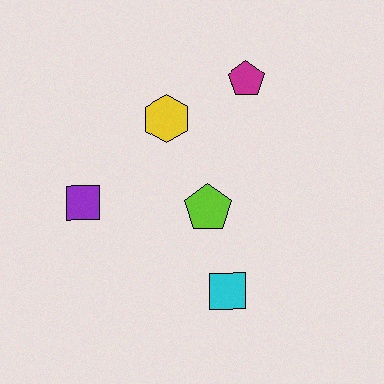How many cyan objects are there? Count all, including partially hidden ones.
There is 1 cyan object.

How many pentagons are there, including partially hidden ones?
There are 2 pentagons.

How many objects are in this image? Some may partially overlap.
There are 5 objects.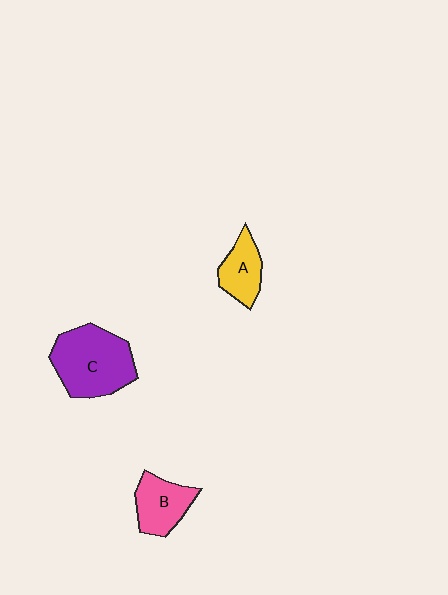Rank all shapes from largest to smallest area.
From largest to smallest: C (purple), B (pink), A (yellow).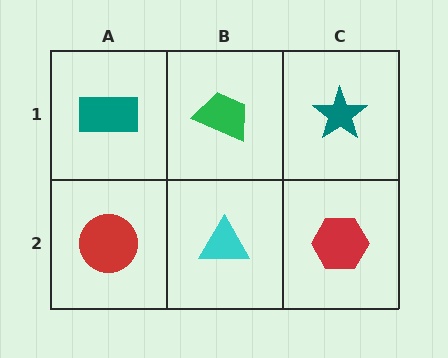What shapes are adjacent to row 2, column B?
A green trapezoid (row 1, column B), a red circle (row 2, column A), a red hexagon (row 2, column C).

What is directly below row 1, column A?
A red circle.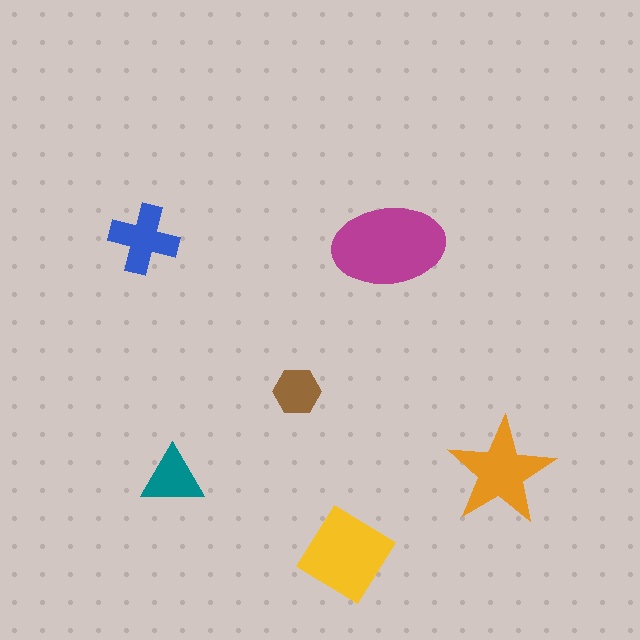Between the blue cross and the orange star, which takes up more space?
The orange star.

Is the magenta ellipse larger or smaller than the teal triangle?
Larger.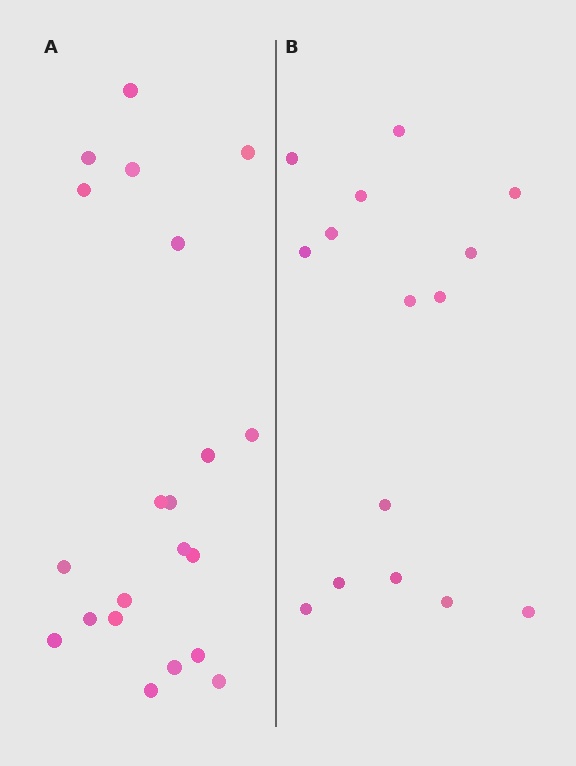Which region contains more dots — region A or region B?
Region A (the left region) has more dots.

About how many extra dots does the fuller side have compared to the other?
Region A has about 6 more dots than region B.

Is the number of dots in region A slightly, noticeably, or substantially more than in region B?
Region A has noticeably more, but not dramatically so. The ratio is roughly 1.4 to 1.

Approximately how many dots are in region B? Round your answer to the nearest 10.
About 20 dots. (The exact count is 15, which rounds to 20.)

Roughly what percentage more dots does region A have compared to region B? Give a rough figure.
About 40% more.